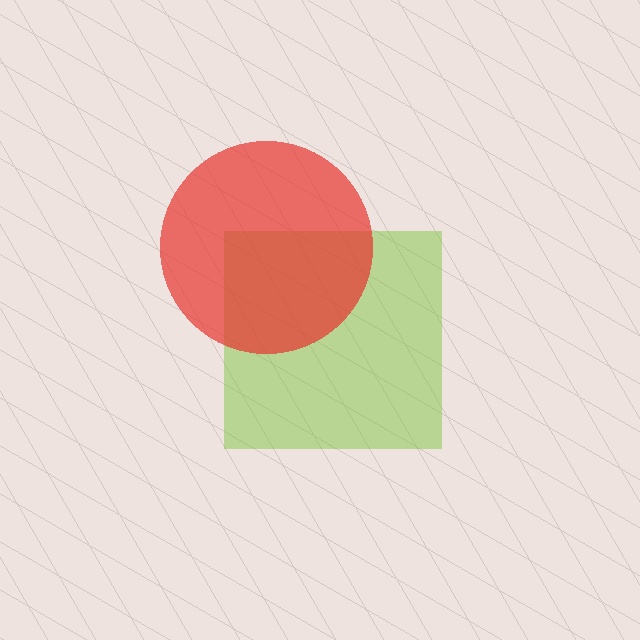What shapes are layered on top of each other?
The layered shapes are: a lime square, a red circle.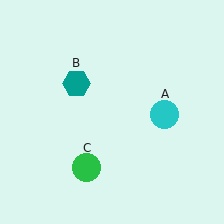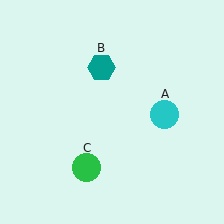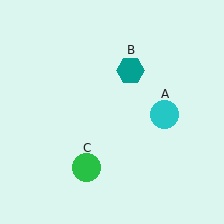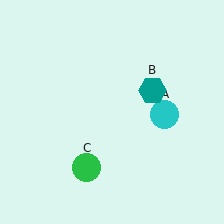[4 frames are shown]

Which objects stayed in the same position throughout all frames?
Cyan circle (object A) and green circle (object C) remained stationary.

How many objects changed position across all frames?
1 object changed position: teal hexagon (object B).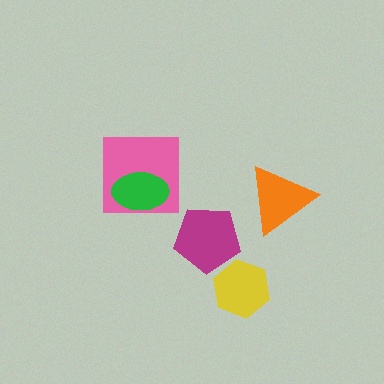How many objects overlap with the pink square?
1 object overlaps with the pink square.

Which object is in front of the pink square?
The green ellipse is in front of the pink square.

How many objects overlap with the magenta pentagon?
0 objects overlap with the magenta pentagon.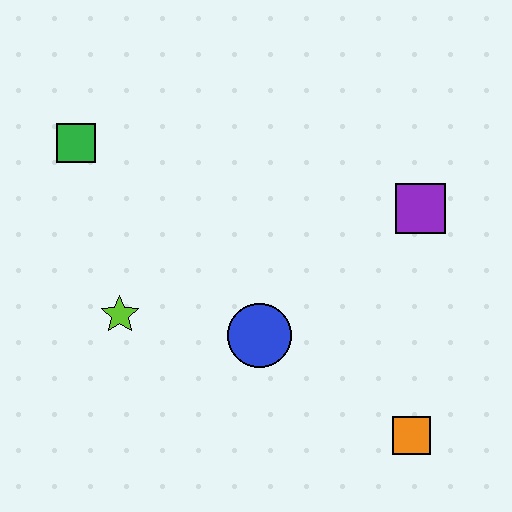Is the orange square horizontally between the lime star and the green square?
No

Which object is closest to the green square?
The lime star is closest to the green square.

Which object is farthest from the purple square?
The green square is farthest from the purple square.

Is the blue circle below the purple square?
Yes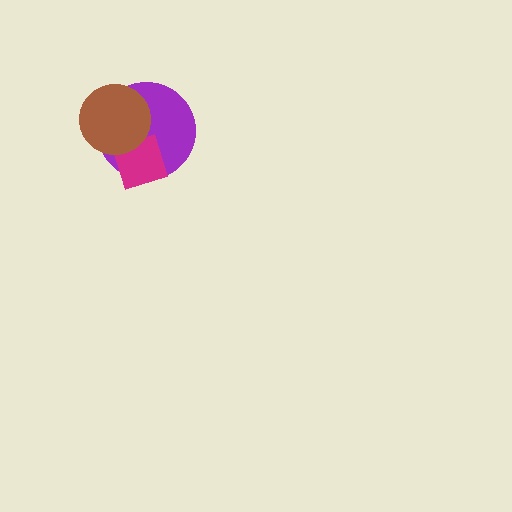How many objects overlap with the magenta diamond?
2 objects overlap with the magenta diamond.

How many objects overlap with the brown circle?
2 objects overlap with the brown circle.